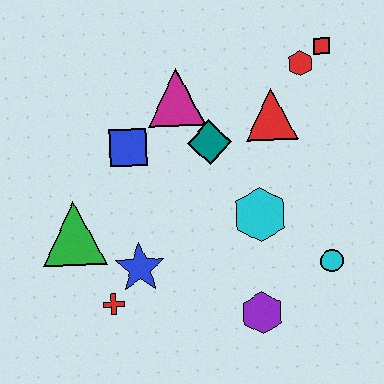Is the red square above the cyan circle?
Yes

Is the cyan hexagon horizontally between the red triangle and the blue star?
Yes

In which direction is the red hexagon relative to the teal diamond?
The red hexagon is to the right of the teal diamond.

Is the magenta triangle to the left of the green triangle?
No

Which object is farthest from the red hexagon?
The red cross is farthest from the red hexagon.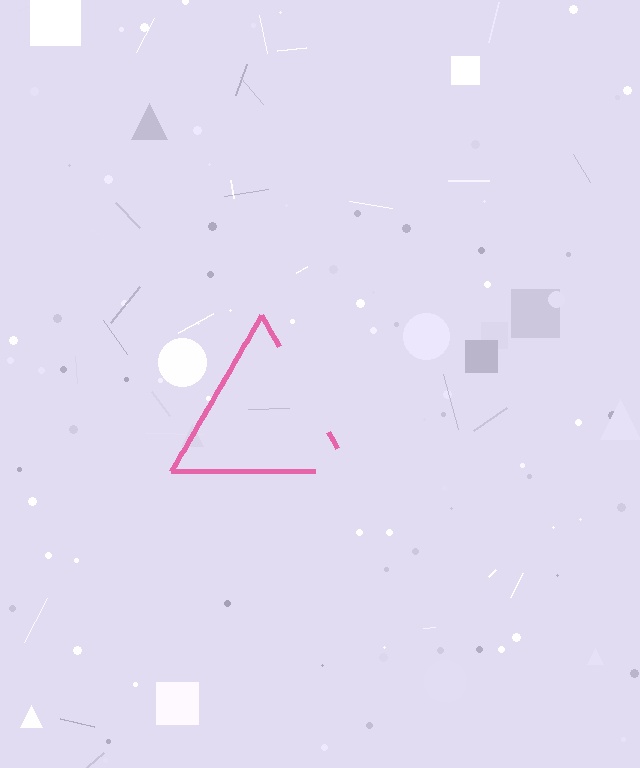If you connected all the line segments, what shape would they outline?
They would outline a triangle.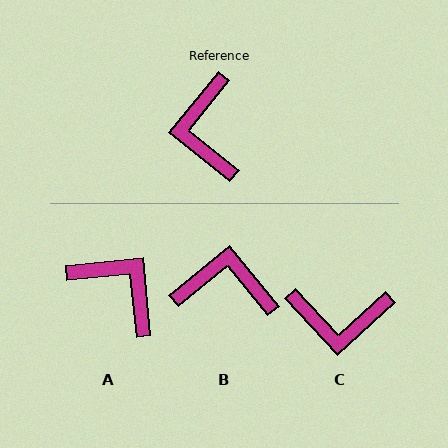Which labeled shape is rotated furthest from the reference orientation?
A, about 135 degrees away.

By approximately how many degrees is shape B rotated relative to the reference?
Approximately 102 degrees clockwise.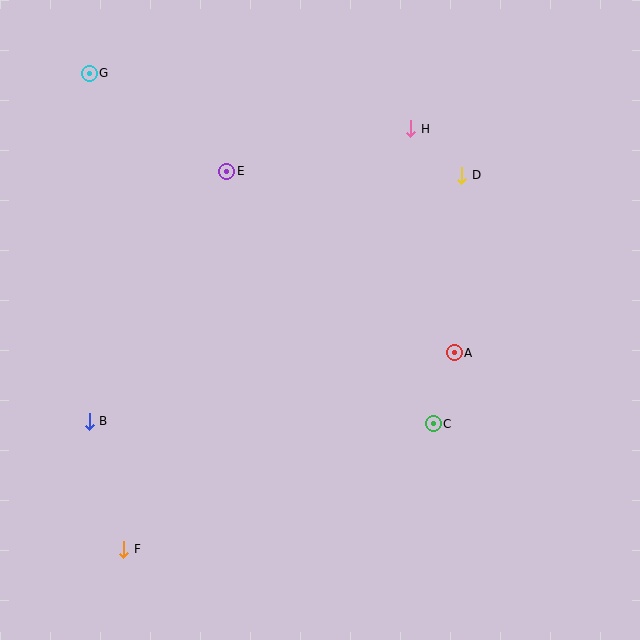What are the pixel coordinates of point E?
Point E is at (227, 171).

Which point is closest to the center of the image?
Point A at (454, 353) is closest to the center.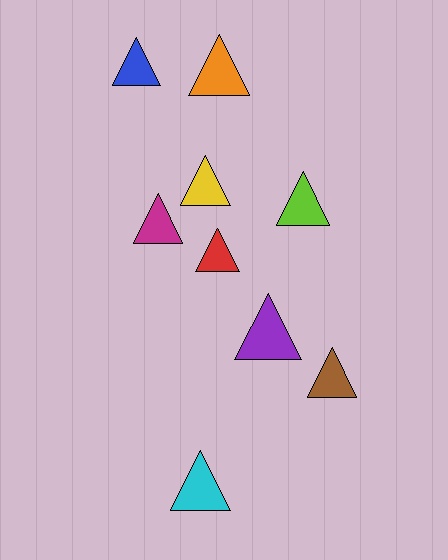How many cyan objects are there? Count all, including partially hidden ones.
There is 1 cyan object.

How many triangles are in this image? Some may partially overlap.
There are 9 triangles.